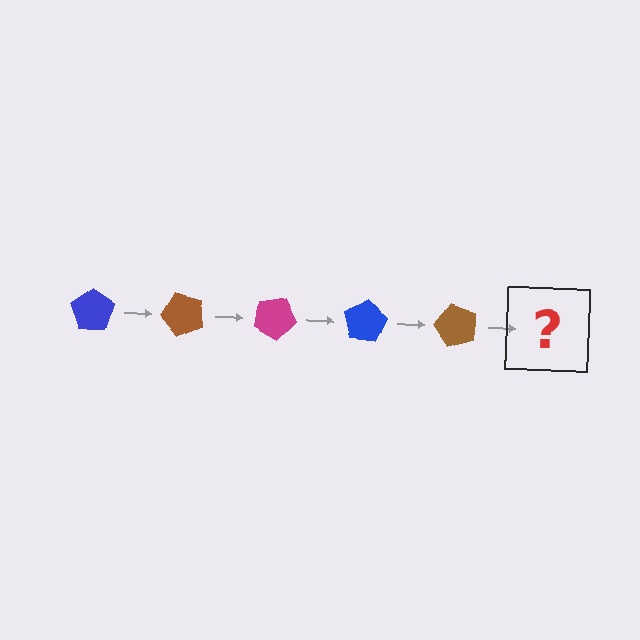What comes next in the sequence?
The next element should be a magenta pentagon, rotated 250 degrees from the start.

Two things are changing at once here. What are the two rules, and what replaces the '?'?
The two rules are that it rotates 50 degrees each step and the color cycles through blue, brown, and magenta. The '?' should be a magenta pentagon, rotated 250 degrees from the start.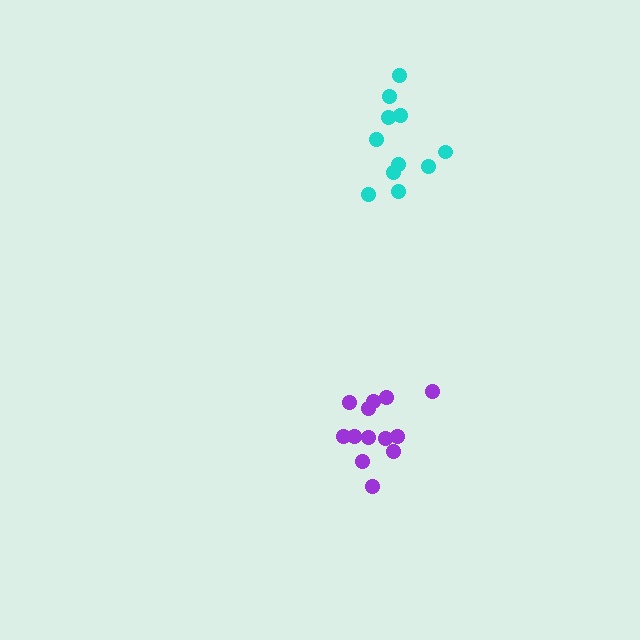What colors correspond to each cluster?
The clusters are colored: purple, cyan.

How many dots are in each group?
Group 1: 13 dots, Group 2: 11 dots (24 total).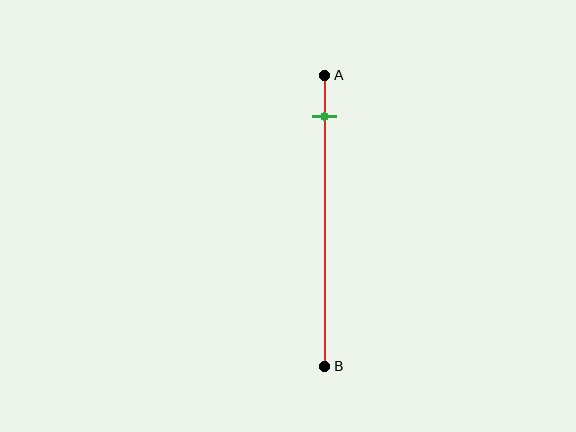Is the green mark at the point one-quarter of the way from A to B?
No, the mark is at about 15% from A, not at the 25% one-quarter point.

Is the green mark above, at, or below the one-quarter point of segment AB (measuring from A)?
The green mark is above the one-quarter point of segment AB.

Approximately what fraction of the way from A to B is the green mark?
The green mark is approximately 15% of the way from A to B.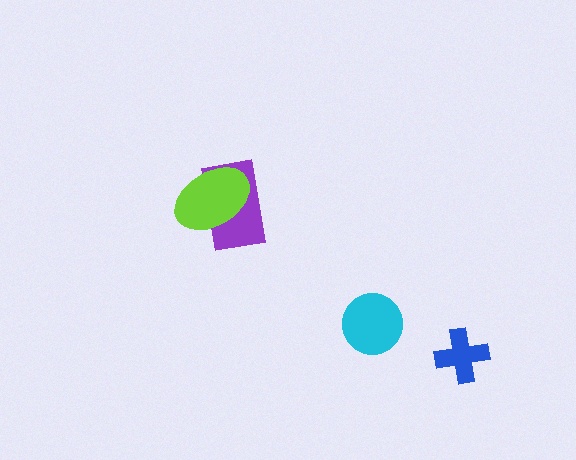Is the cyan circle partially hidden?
No, no other shape covers it.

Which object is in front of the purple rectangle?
The lime ellipse is in front of the purple rectangle.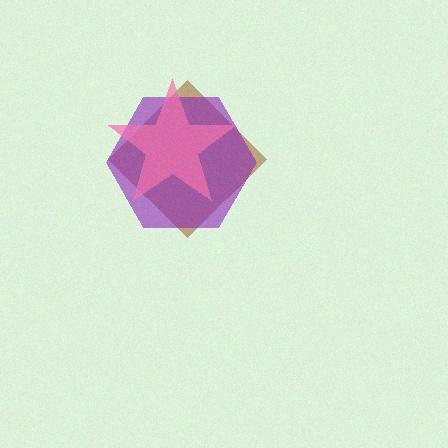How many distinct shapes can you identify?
There are 3 distinct shapes: a brown diamond, a purple hexagon, a pink star.